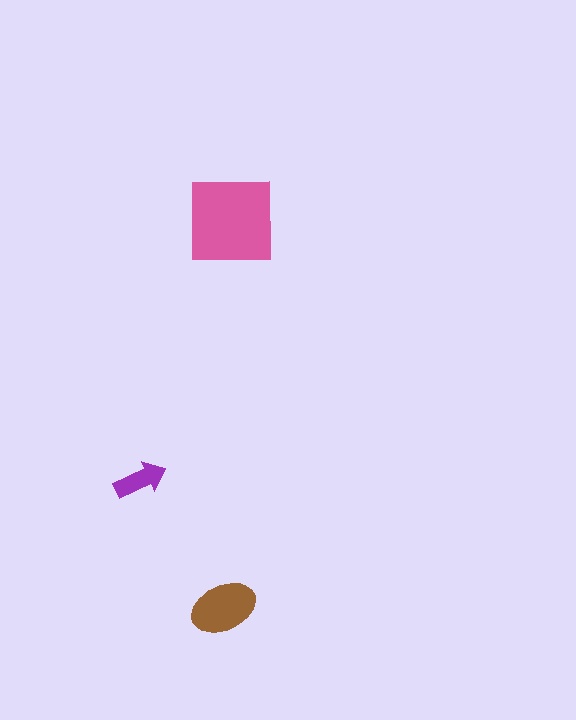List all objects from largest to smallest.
The pink square, the brown ellipse, the purple arrow.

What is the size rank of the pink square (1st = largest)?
1st.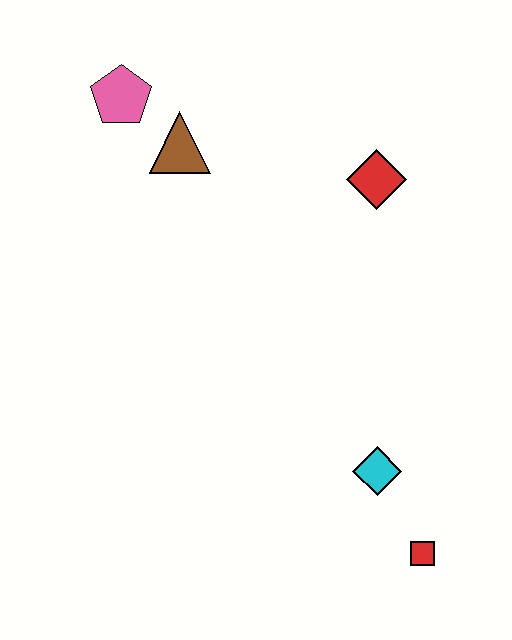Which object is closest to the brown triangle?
The pink pentagon is closest to the brown triangle.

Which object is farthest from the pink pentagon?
The red square is farthest from the pink pentagon.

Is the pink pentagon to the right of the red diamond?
No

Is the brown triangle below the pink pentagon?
Yes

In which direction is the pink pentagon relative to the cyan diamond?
The pink pentagon is above the cyan diamond.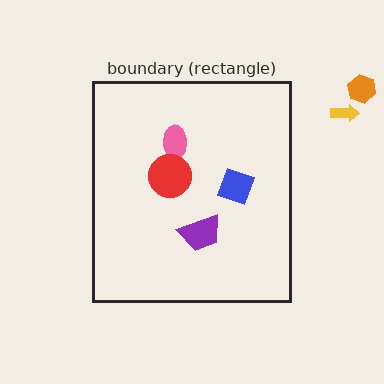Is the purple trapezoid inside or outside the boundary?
Inside.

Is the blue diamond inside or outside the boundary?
Inside.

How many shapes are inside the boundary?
4 inside, 2 outside.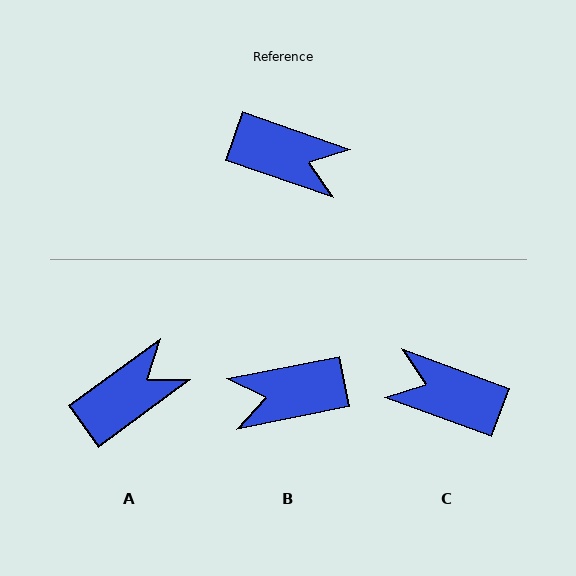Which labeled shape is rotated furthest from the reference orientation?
C, about 179 degrees away.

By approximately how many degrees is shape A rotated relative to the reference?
Approximately 55 degrees counter-clockwise.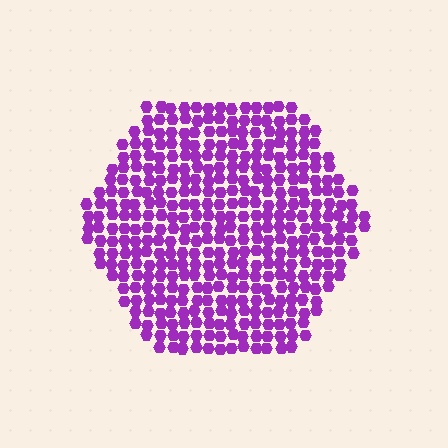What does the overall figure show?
The overall figure shows a hexagon.